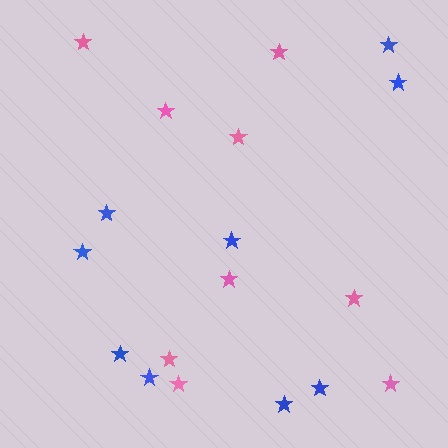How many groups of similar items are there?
There are 2 groups: one group of pink stars (9) and one group of blue stars (9).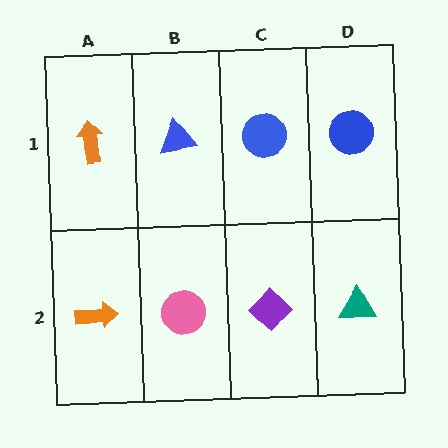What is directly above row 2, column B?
A blue triangle.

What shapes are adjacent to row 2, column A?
An orange arrow (row 1, column A), a pink circle (row 2, column B).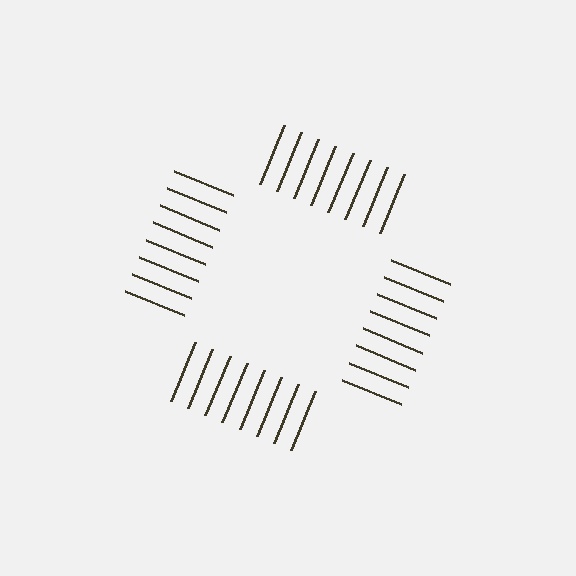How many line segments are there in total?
32 — 8 along each of the 4 edges.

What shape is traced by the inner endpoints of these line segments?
An illusory square — the line segments terminate on its edges but no continuous stroke is drawn.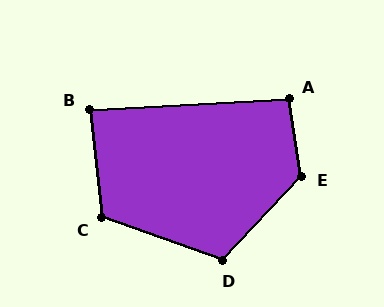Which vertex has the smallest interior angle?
B, at approximately 87 degrees.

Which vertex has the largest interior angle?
E, at approximately 128 degrees.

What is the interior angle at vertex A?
Approximately 96 degrees (obtuse).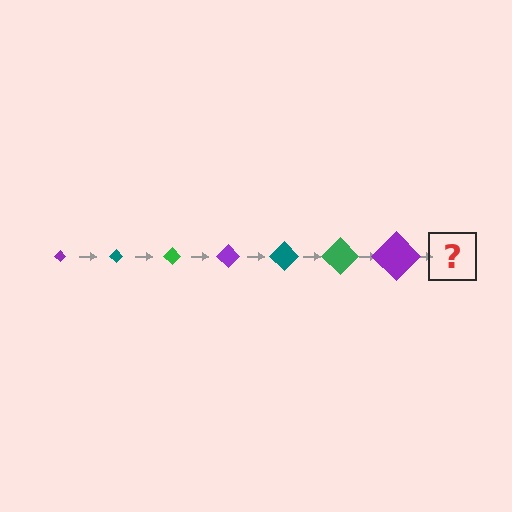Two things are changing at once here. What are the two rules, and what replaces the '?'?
The two rules are that the diamond grows larger each step and the color cycles through purple, teal, and green. The '?' should be a teal diamond, larger than the previous one.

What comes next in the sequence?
The next element should be a teal diamond, larger than the previous one.